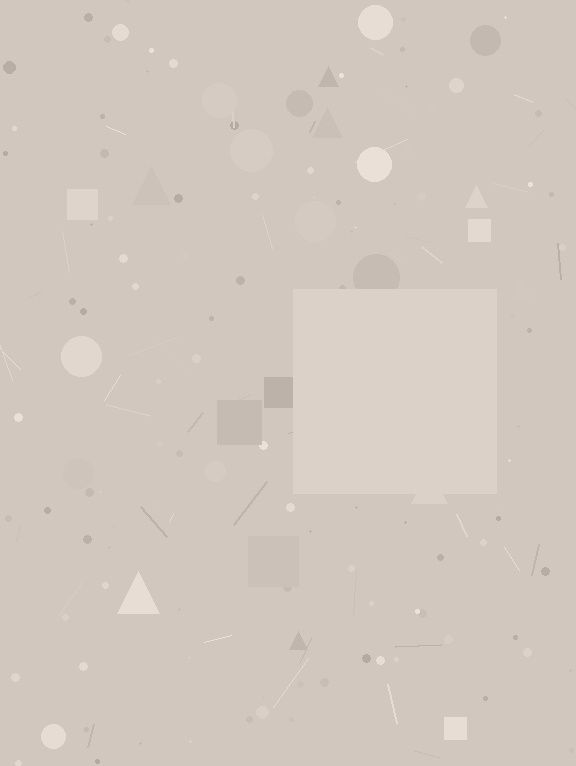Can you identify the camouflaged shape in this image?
The camouflaged shape is a square.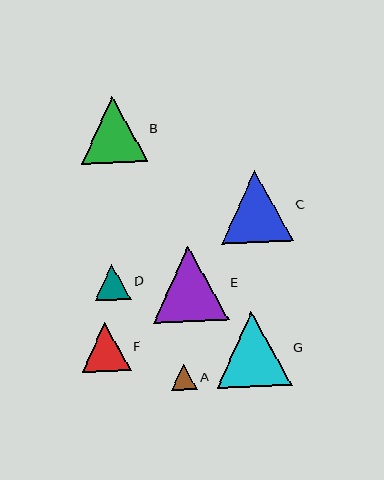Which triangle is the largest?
Triangle E is the largest with a size of approximately 75 pixels.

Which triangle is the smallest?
Triangle A is the smallest with a size of approximately 26 pixels.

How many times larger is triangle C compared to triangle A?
Triangle C is approximately 2.8 times the size of triangle A.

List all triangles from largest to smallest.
From largest to smallest: E, G, C, B, F, D, A.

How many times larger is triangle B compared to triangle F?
Triangle B is approximately 1.4 times the size of triangle F.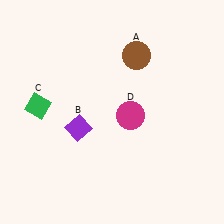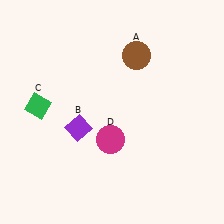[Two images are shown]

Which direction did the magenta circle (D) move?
The magenta circle (D) moved down.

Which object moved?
The magenta circle (D) moved down.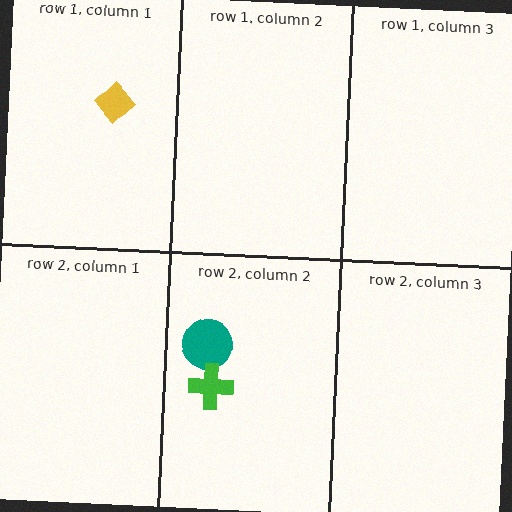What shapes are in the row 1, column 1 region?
The yellow diamond.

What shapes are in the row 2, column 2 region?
The teal circle, the green cross.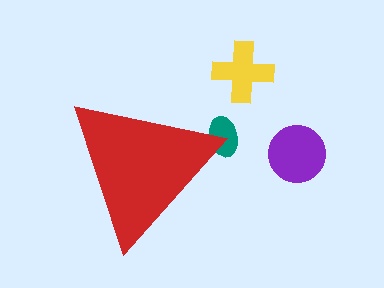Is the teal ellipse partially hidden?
Yes, the teal ellipse is partially hidden behind the red triangle.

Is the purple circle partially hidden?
No, the purple circle is fully visible.